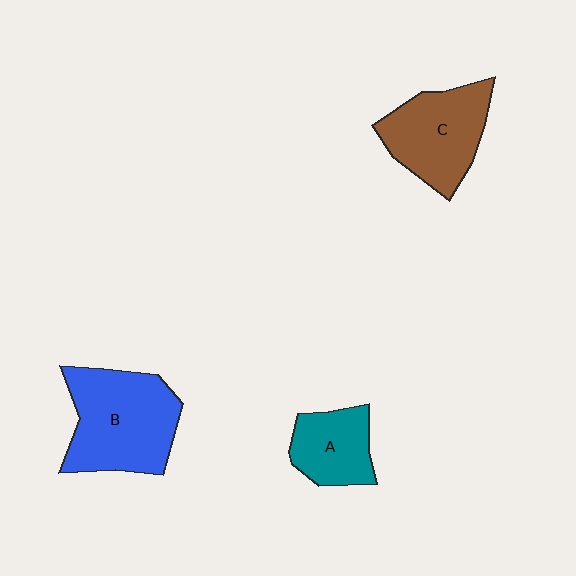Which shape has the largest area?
Shape B (blue).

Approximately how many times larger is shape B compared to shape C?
Approximately 1.2 times.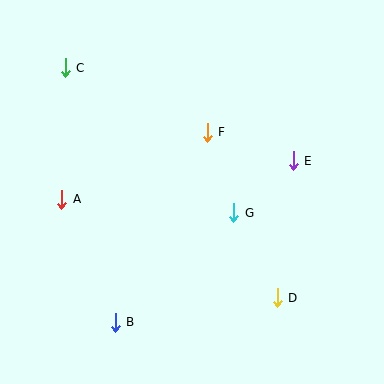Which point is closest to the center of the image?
Point G at (234, 213) is closest to the center.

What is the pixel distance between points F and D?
The distance between F and D is 180 pixels.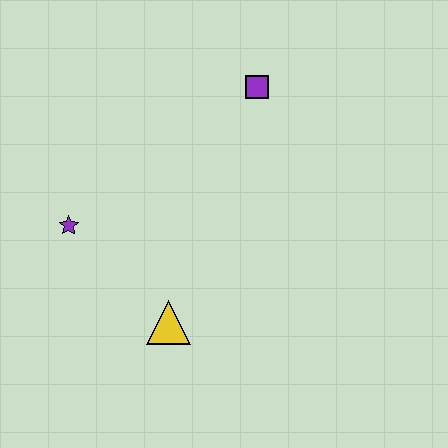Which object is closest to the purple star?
The yellow triangle is closest to the purple star.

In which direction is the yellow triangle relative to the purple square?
The yellow triangle is below the purple square.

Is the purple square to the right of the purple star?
Yes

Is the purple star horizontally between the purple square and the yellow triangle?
No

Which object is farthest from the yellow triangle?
The purple square is farthest from the yellow triangle.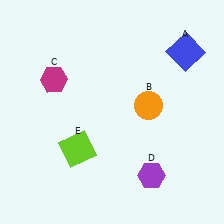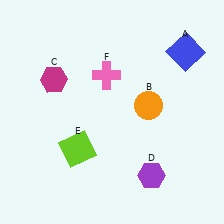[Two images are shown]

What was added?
A pink cross (F) was added in Image 2.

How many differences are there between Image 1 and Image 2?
There is 1 difference between the two images.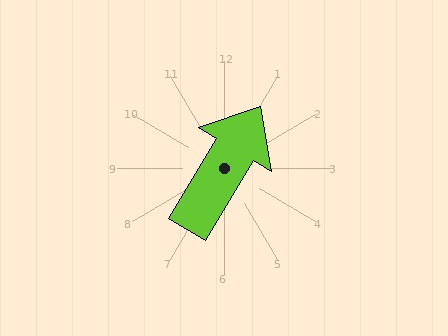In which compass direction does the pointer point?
Northeast.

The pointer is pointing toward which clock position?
Roughly 1 o'clock.